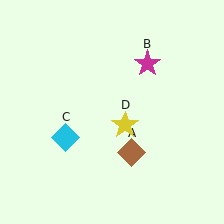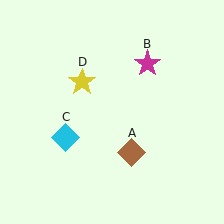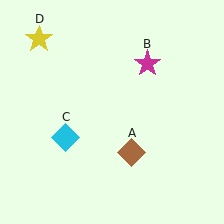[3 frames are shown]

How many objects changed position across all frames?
1 object changed position: yellow star (object D).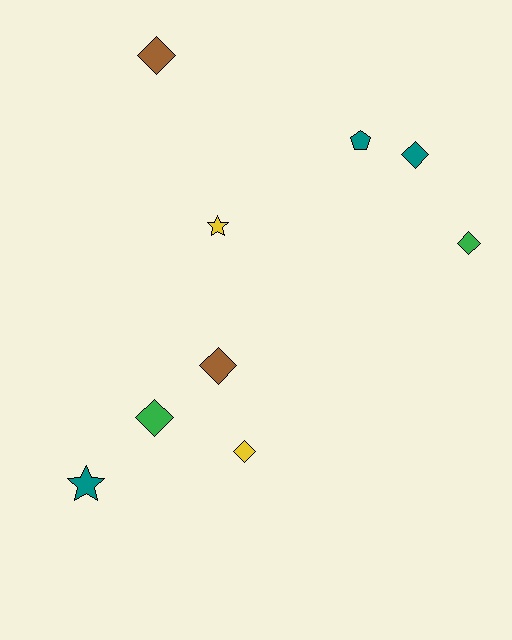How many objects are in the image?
There are 9 objects.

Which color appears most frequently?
Teal, with 3 objects.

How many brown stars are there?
There are no brown stars.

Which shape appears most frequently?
Diamond, with 6 objects.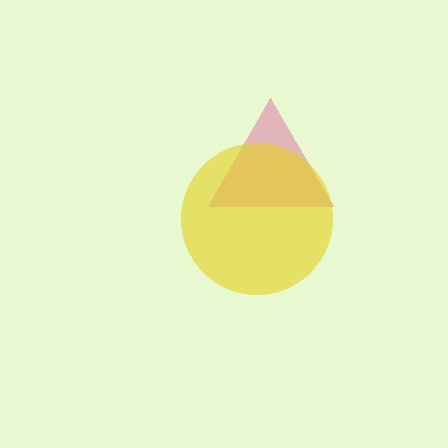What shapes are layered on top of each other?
The layered shapes are: a pink triangle, a yellow circle.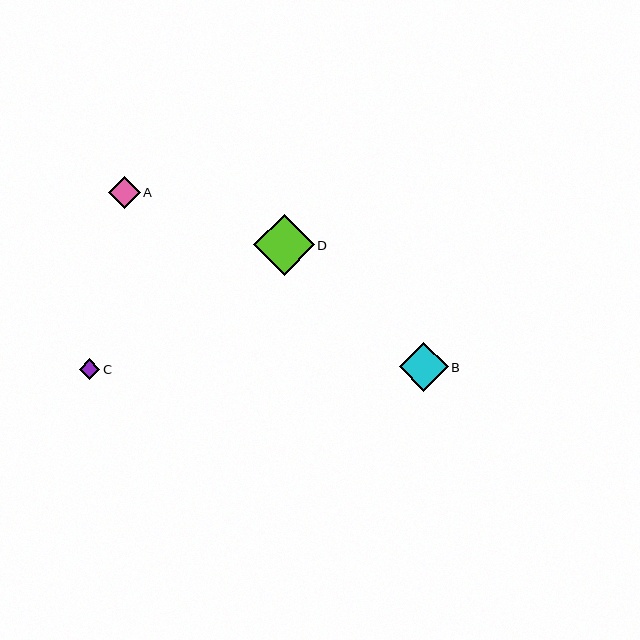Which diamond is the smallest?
Diamond C is the smallest with a size of approximately 21 pixels.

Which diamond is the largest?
Diamond D is the largest with a size of approximately 60 pixels.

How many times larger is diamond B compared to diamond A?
Diamond B is approximately 1.5 times the size of diamond A.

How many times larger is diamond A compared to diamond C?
Diamond A is approximately 1.6 times the size of diamond C.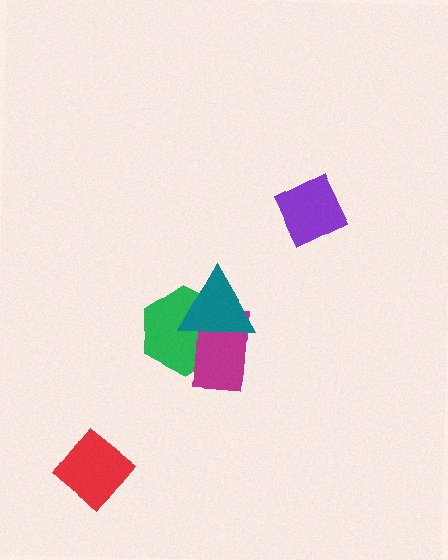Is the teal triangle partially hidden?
No, no other shape covers it.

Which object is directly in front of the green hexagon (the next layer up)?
The magenta rectangle is directly in front of the green hexagon.